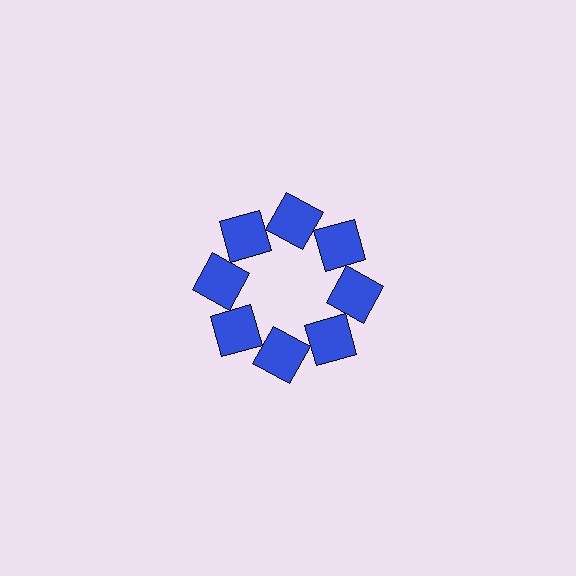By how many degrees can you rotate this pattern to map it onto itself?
The pattern maps onto itself every 45 degrees of rotation.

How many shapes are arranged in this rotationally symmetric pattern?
There are 8 shapes, arranged in 8 groups of 1.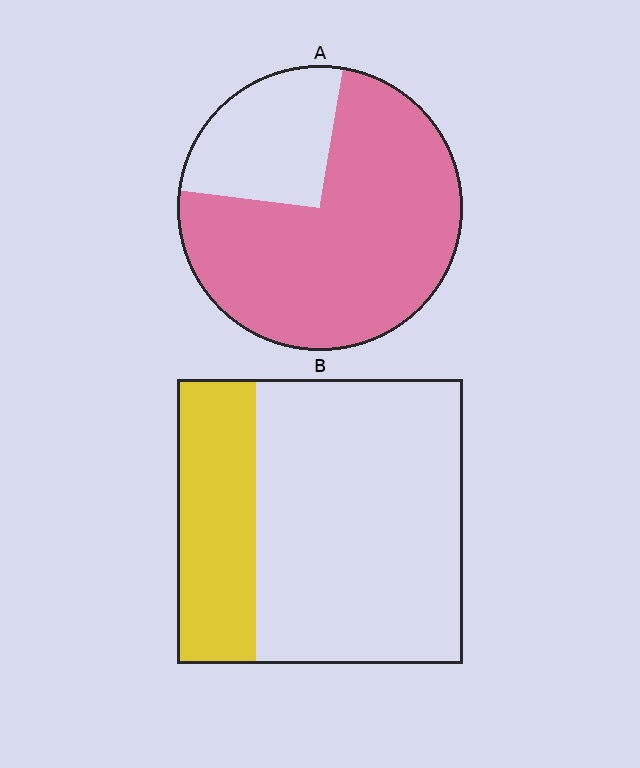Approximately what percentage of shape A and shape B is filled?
A is approximately 75% and B is approximately 30%.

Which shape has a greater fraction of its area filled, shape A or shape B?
Shape A.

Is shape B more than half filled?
No.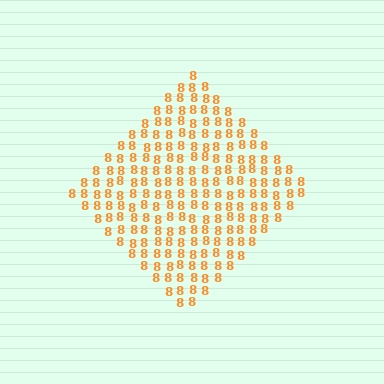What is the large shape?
The large shape is a diamond.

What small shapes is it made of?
It is made of small digit 8's.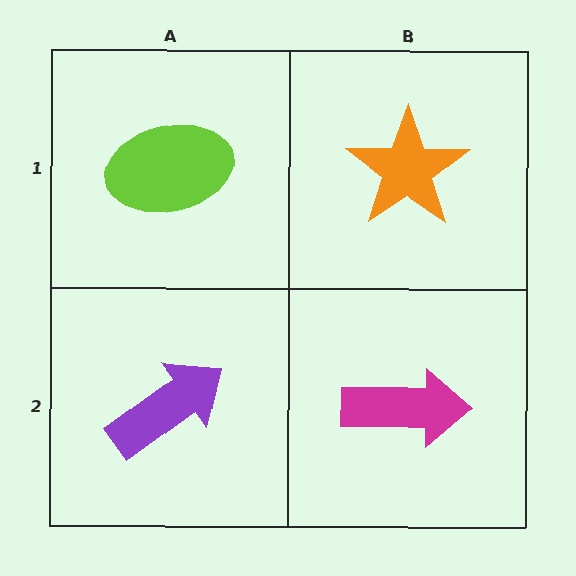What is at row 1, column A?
A lime ellipse.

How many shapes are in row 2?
2 shapes.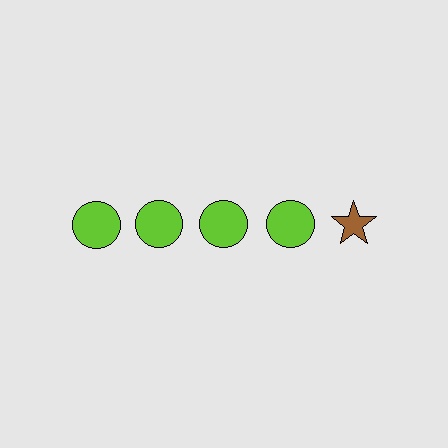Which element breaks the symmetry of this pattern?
The brown star in the top row, rightmost column breaks the symmetry. All other shapes are lime circles.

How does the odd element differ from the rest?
It differs in both color (brown instead of lime) and shape (star instead of circle).